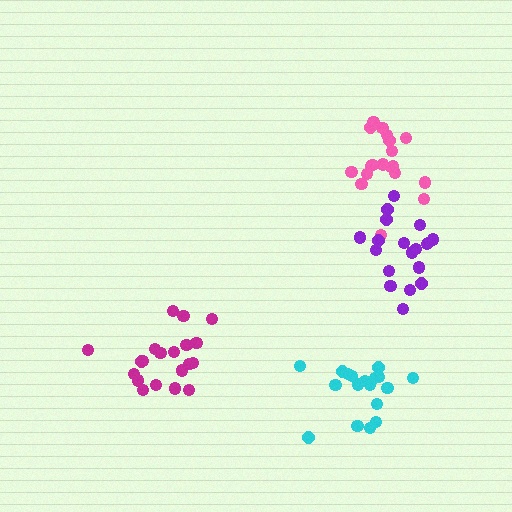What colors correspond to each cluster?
The clusters are colored: magenta, pink, purple, cyan.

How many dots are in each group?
Group 1: 20 dots, Group 2: 19 dots, Group 3: 19 dots, Group 4: 18 dots (76 total).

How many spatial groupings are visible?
There are 4 spatial groupings.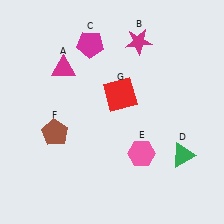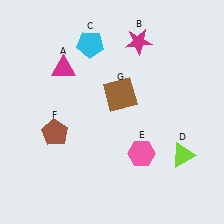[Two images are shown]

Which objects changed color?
C changed from magenta to cyan. D changed from green to lime. G changed from red to brown.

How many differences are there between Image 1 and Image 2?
There are 3 differences between the two images.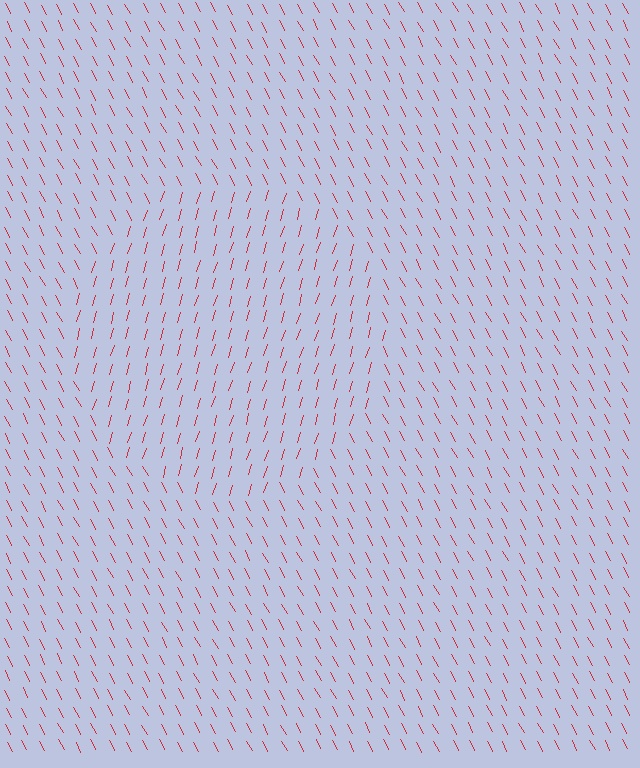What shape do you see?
I see a circle.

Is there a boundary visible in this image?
Yes, there is a texture boundary formed by a change in line orientation.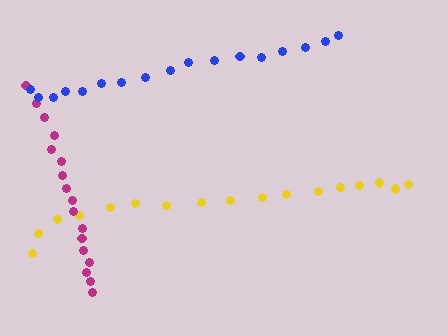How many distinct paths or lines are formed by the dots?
There are 3 distinct paths.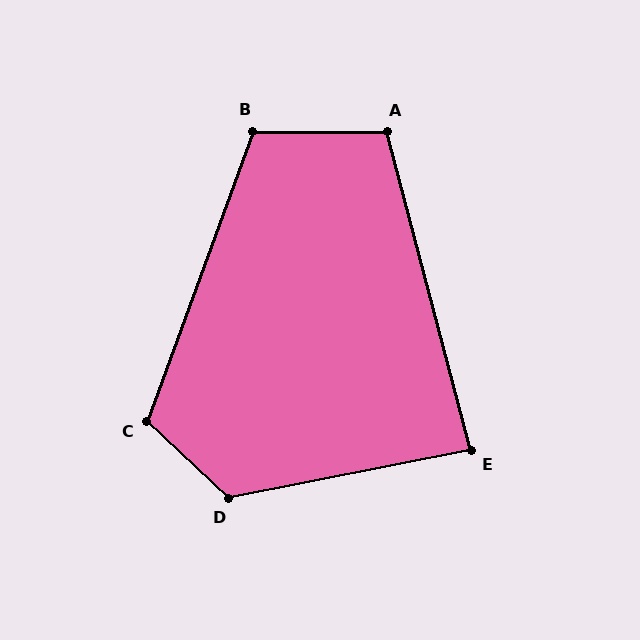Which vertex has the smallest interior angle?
E, at approximately 86 degrees.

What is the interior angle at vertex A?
Approximately 105 degrees (obtuse).